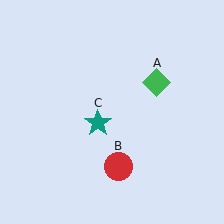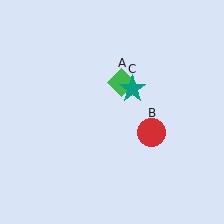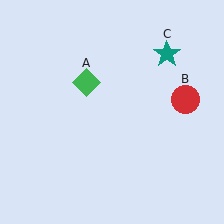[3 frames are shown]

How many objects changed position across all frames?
3 objects changed position: green diamond (object A), red circle (object B), teal star (object C).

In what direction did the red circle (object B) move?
The red circle (object B) moved up and to the right.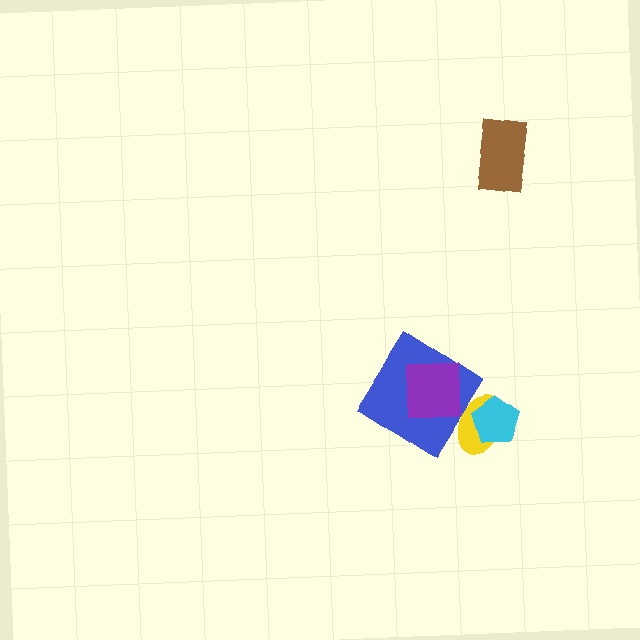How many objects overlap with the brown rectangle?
0 objects overlap with the brown rectangle.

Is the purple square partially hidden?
No, no other shape covers it.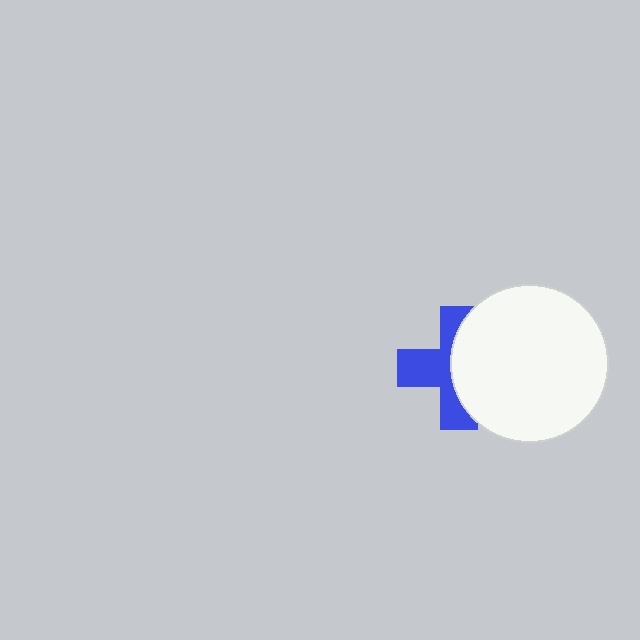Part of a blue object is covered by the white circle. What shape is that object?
It is a cross.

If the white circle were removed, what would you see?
You would see the complete blue cross.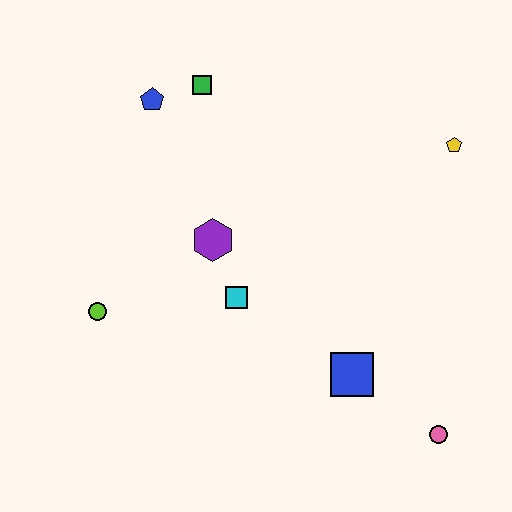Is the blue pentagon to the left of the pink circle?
Yes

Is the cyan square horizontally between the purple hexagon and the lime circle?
No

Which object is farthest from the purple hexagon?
The pink circle is farthest from the purple hexagon.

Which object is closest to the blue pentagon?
The green square is closest to the blue pentagon.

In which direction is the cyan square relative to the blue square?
The cyan square is to the left of the blue square.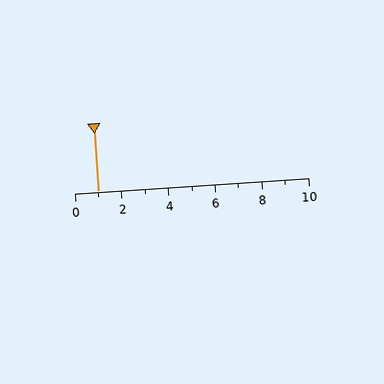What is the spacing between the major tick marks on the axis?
The major ticks are spaced 2 apart.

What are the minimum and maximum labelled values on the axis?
The axis runs from 0 to 10.